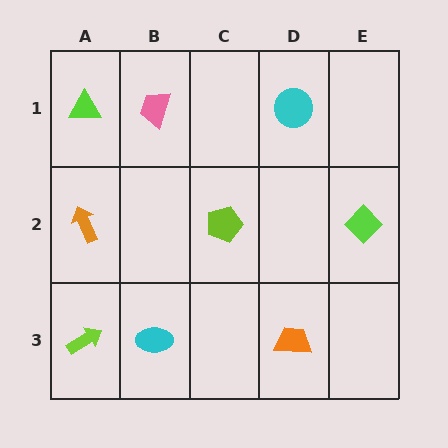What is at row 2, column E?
A lime diamond.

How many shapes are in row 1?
3 shapes.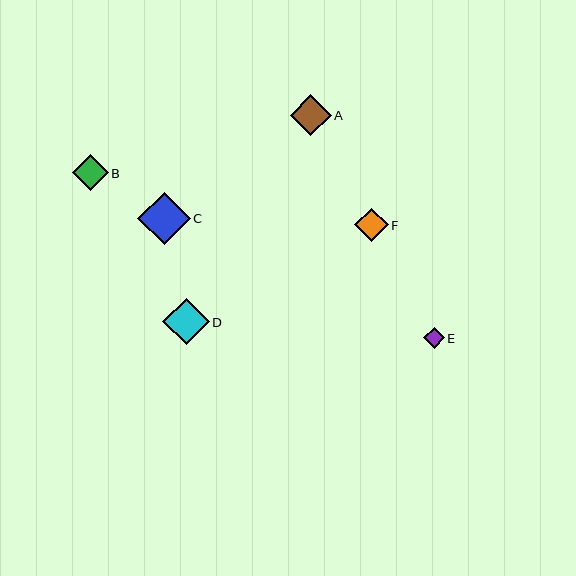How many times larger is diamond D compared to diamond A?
Diamond D is approximately 1.1 times the size of diamond A.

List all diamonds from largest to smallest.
From largest to smallest: C, D, A, B, F, E.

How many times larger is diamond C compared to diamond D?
Diamond C is approximately 1.1 times the size of diamond D.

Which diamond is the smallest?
Diamond E is the smallest with a size of approximately 20 pixels.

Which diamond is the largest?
Diamond C is the largest with a size of approximately 53 pixels.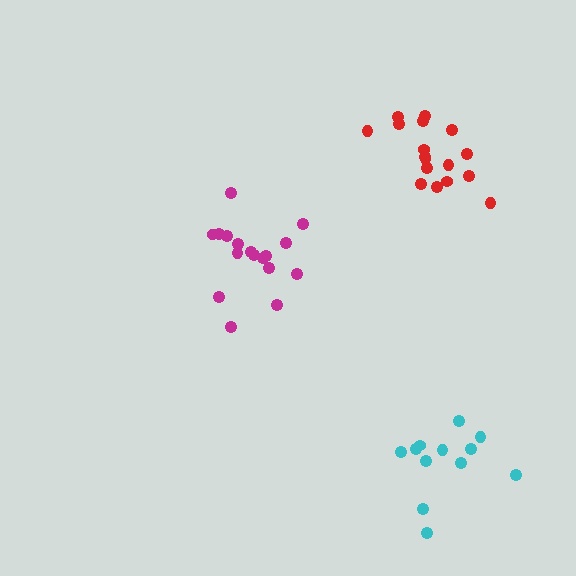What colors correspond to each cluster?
The clusters are colored: magenta, red, cyan.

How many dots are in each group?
Group 1: 17 dots, Group 2: 17 dots, Group 3: 12 dots (46 total).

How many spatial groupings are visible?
There are 3 spatial groupings.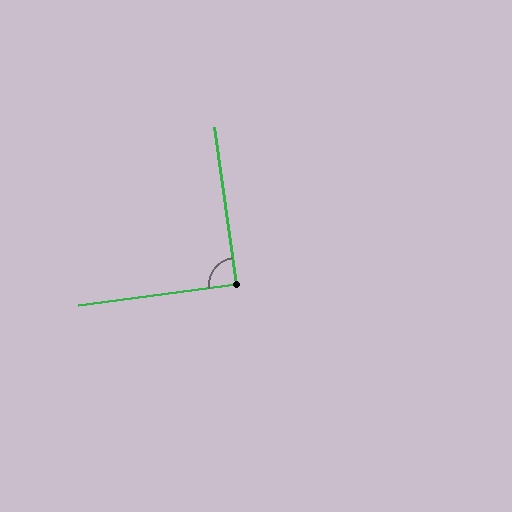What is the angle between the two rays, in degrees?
Approximately 90 degrees.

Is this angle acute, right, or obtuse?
It is approximately a right angle.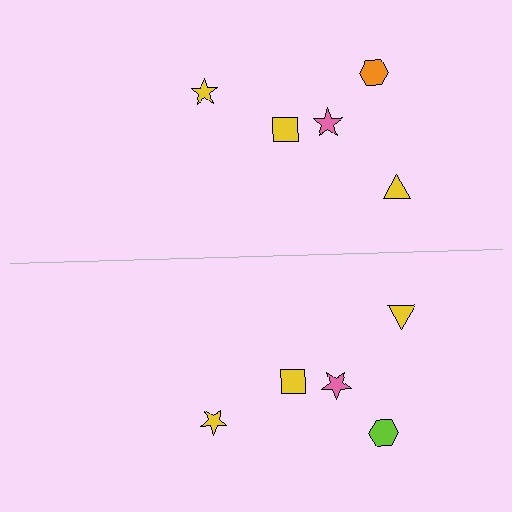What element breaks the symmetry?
The lime hexagon on the bottom side breaks the symmetry — its mirror counterpart is orange.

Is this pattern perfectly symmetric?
No, the pattern is not perfectly symmetric. The lime hexagon on the bottom side breaks the symmetry — its mirror counterpart is orange.